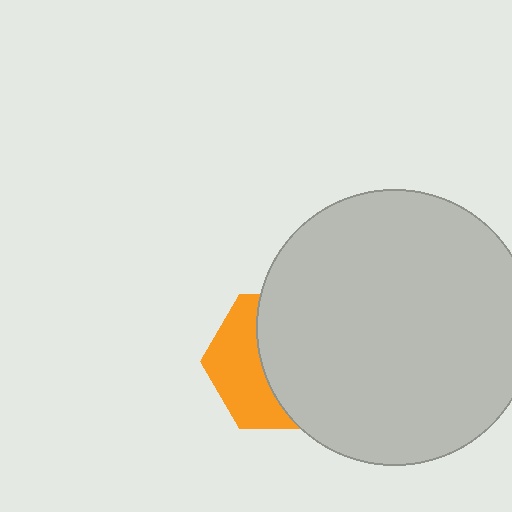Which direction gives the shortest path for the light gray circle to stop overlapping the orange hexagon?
Moving right gives the shortest separation.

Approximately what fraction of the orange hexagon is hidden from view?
Roughly 60% of the orange hexagon is hidden behind the light gray circle.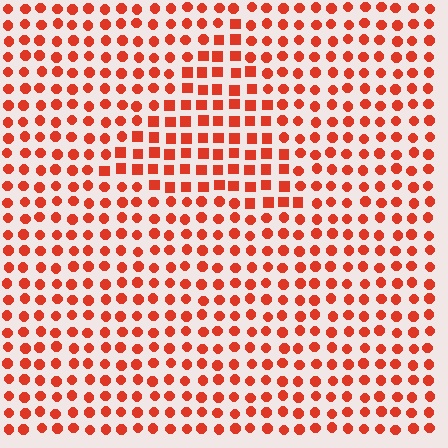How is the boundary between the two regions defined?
The boundary is defined by a change in element shape: squares inside vs. circles outside. All elements share the same color and spacing.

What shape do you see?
I see a triangle.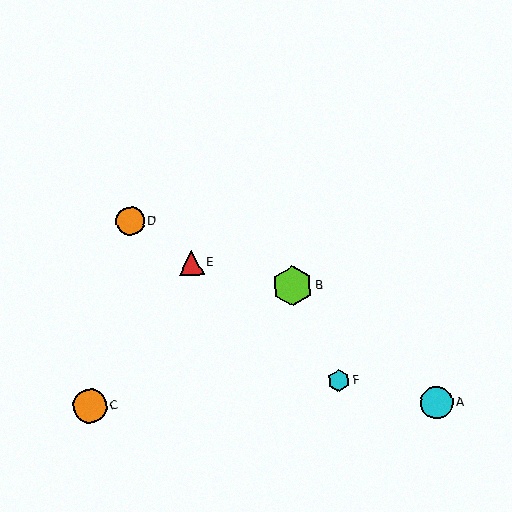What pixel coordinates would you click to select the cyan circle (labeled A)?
Click at (437, 403) to select the cyan circle A.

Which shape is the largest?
The lime hexagon (labeled B) is the largest.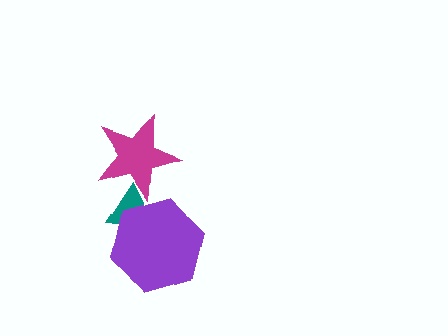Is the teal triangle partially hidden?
Yes, it is partially covered by another shape.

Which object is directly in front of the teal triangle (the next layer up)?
The magenta star is directly in front of the teal triangle.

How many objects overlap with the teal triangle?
2 objects overlap with the teal triangle.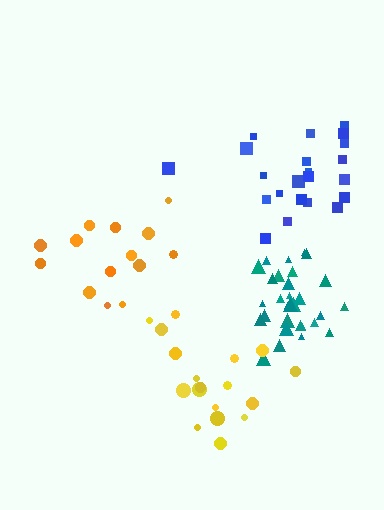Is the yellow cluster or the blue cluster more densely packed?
Yellow.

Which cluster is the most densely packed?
Teal.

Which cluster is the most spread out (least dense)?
Blue.